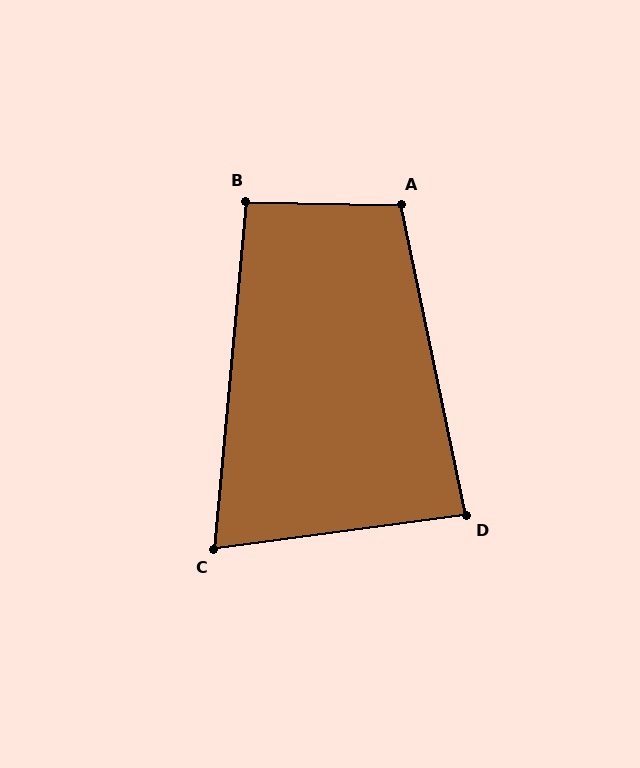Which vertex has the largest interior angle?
A, at approximately 103 degrees.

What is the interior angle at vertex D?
Approximately 86 degrees (approximately right).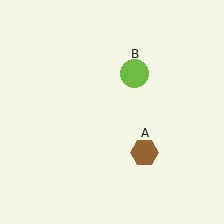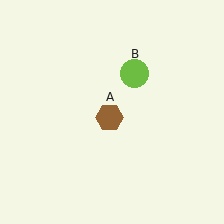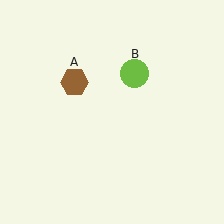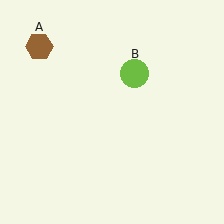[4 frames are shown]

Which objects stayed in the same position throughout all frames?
Lime circle (object B) remained stationary.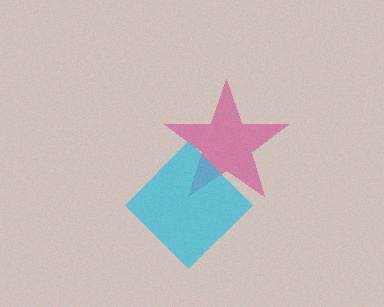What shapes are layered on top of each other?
The layered shapes are: a magenta star, a cyan diamond.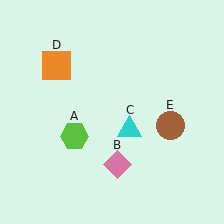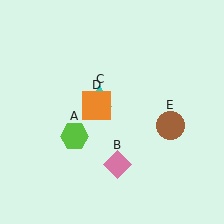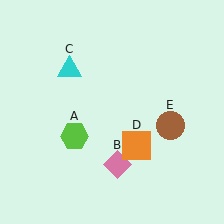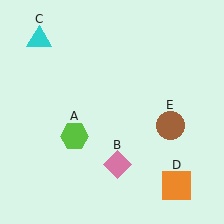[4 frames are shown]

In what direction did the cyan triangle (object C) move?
The cyan triangle (object C) moved up and to the left.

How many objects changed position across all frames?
2 objects changed position: cyan triangle (object C), orange square (object D).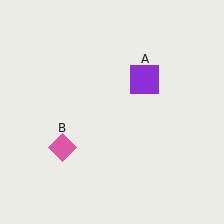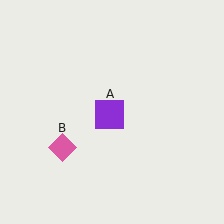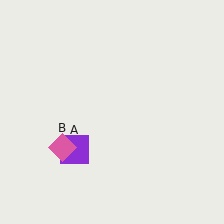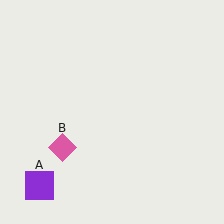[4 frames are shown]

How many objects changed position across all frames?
1 object changed position: purple square (object A).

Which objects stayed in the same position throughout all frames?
Pink diamond (object B) remained stationary.